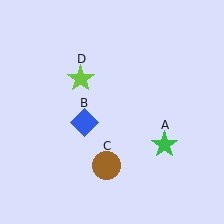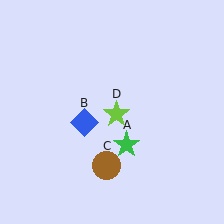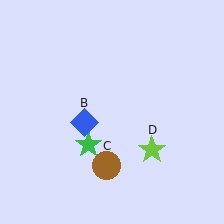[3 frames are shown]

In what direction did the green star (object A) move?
The green star (object A) moved left.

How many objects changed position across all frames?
2 objects changed position: green star (object A), lime star (object D).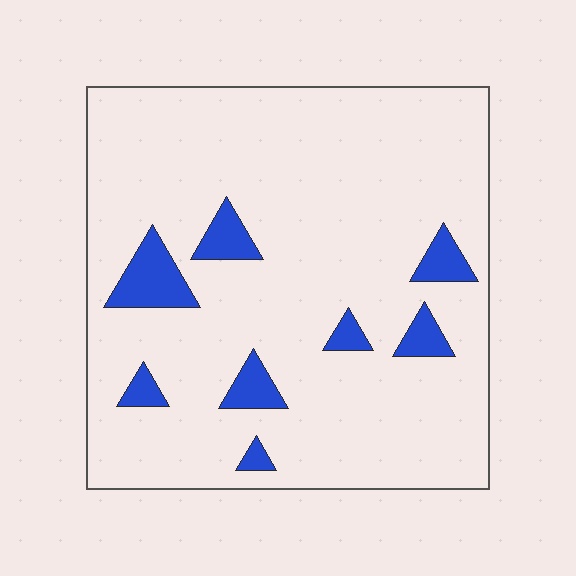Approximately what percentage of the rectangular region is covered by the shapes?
Approximately 10%.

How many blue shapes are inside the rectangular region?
8.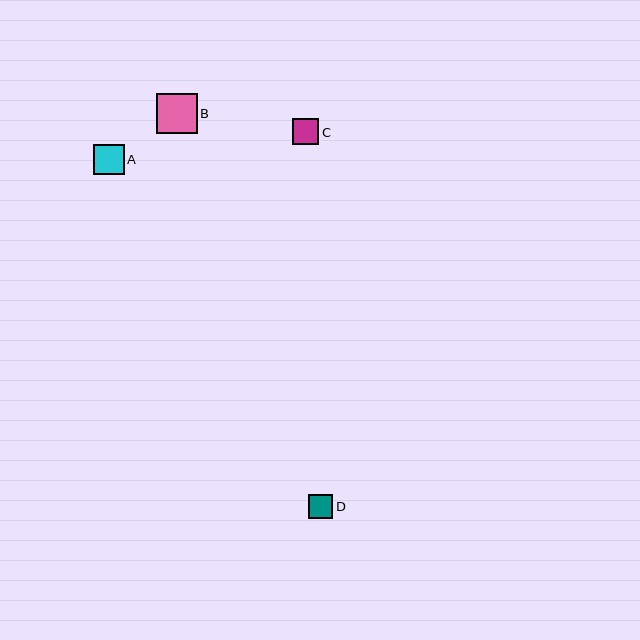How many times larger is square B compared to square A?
Square B is approximately 1.3 times the size of square A.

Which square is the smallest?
Square D is the smallest with a size of approximately 24 pixels.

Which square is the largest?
Square B is the largest with a size of approximately 40 pixels.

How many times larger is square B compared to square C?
Square B is approximately 1.5 times the size of square C.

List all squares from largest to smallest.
From largest to smallest: B, A, C, D.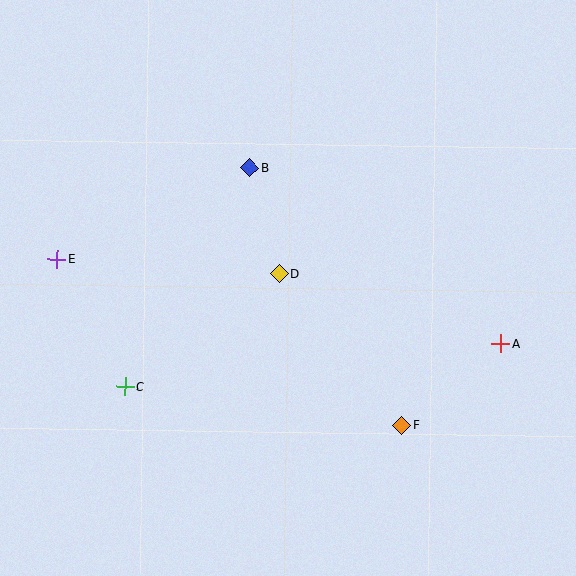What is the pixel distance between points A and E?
The distance between A and E is 452 pixels.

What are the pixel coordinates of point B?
Point B is at (250, 168).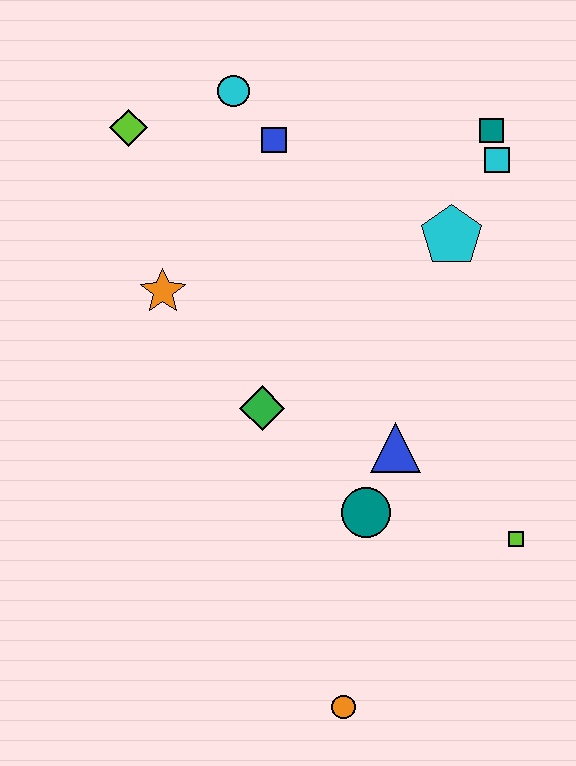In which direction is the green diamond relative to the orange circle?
The green diamond is above the orange circle.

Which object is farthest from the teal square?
The orange circle is farthest from the teal square.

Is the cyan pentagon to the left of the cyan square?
Yes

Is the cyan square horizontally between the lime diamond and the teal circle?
No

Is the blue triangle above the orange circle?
Yes